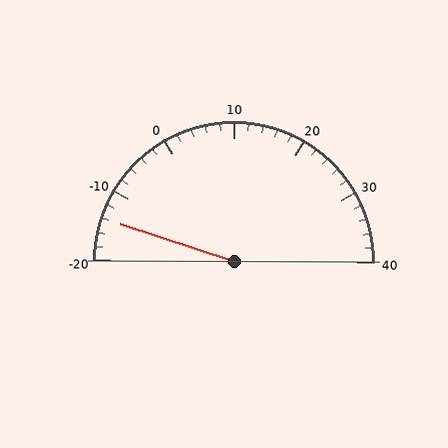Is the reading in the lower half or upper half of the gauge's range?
The reading is in the lower half of the range (-20 to 40).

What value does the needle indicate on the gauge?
The needle indicates approximately -14.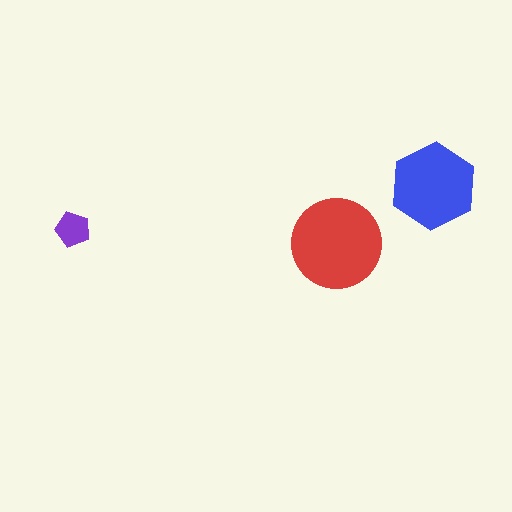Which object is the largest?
The red circle.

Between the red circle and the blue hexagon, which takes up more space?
The red circle.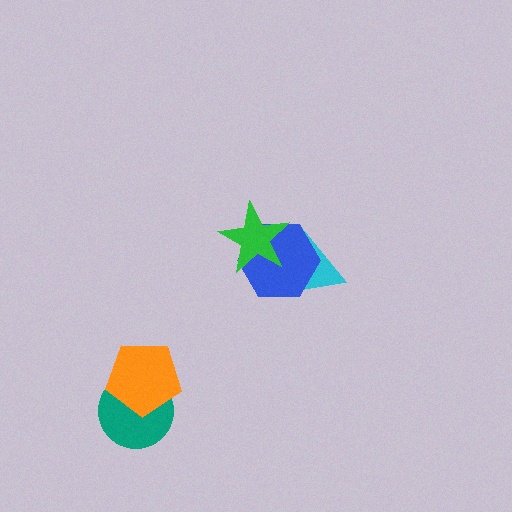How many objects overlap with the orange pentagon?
1 object overlaps with the orange pentagon.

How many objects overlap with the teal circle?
1 object overlaps with the teal circle.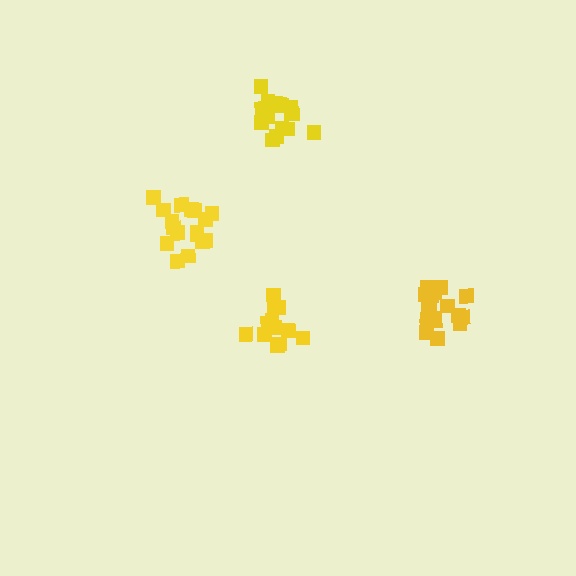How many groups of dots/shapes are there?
There are 4 groups.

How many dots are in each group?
Group 1: 17 dots, Group 2: 17 dots, Group 3: 13 dots, Group 4: 18 dots (65 total).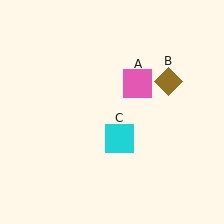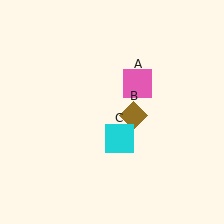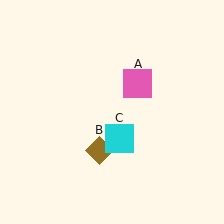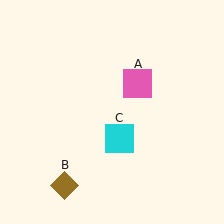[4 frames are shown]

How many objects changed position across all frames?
1 object changed position: brown diamond (object B).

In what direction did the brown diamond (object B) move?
The brown diamond (object B) moved down and to the left.